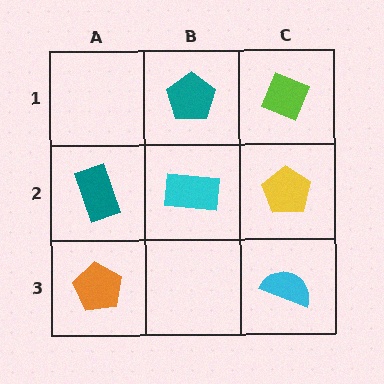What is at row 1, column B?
A teal pentagon.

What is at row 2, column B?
A cyan rectangle.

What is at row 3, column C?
A cyan semicircle.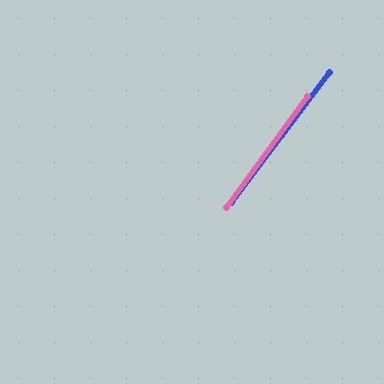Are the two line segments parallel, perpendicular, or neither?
Parallel — their directions differ by only 1.0°.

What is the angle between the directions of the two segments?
Approximately 1 degree.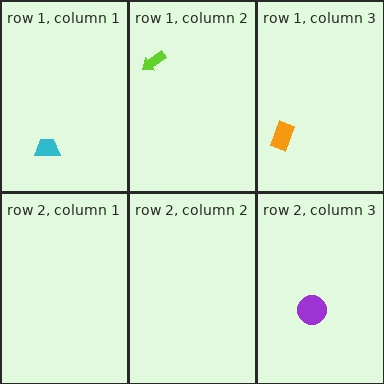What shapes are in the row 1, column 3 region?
The orange rectangle.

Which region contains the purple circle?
The row 2, column 3 region.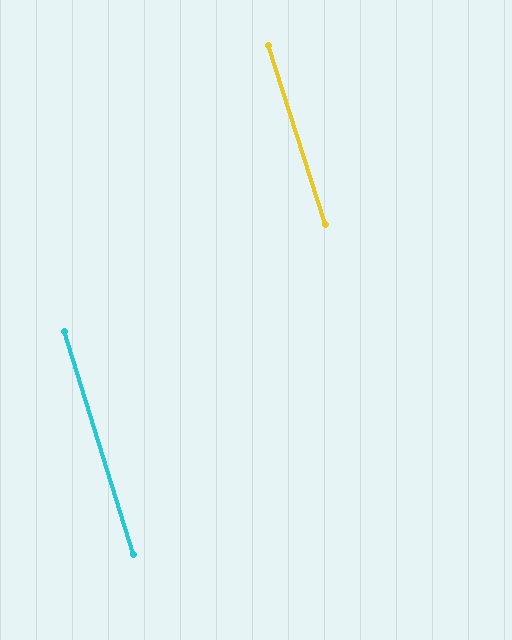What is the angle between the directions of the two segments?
Approximately 0 degrees.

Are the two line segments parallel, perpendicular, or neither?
Parallel — their directions differ by only 0.4°.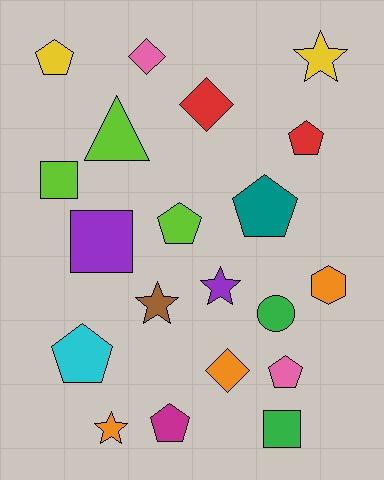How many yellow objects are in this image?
There are 2 yellow objects.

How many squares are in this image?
There are 3 squares.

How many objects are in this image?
There are 20 objects.